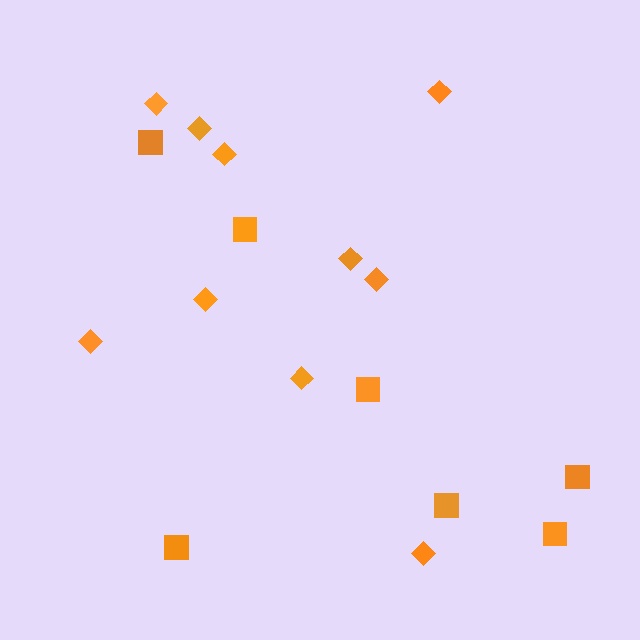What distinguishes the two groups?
There are 2 groups: one group of squares (7) and one group of diamonds (10).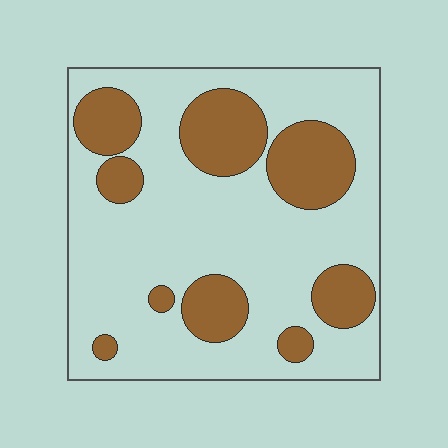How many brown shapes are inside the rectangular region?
9.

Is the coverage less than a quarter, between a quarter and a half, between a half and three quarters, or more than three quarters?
Between a quarter and a half.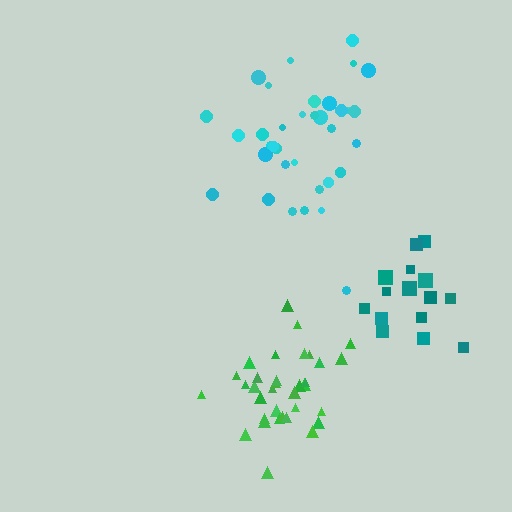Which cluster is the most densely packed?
Green.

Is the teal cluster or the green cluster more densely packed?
Green.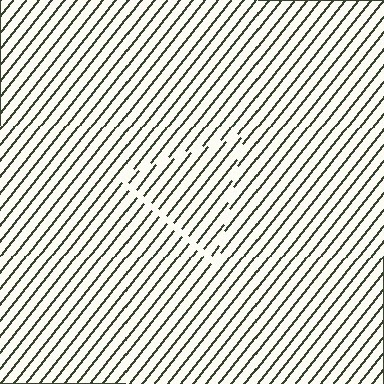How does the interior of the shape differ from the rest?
The interior of the shape contains the same grating, shifted by half a period — the contour is defined by the phase discontinuity where line-ends from the inner and outer gratings abut.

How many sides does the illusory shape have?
3 sides — the line-ends trace a triangle.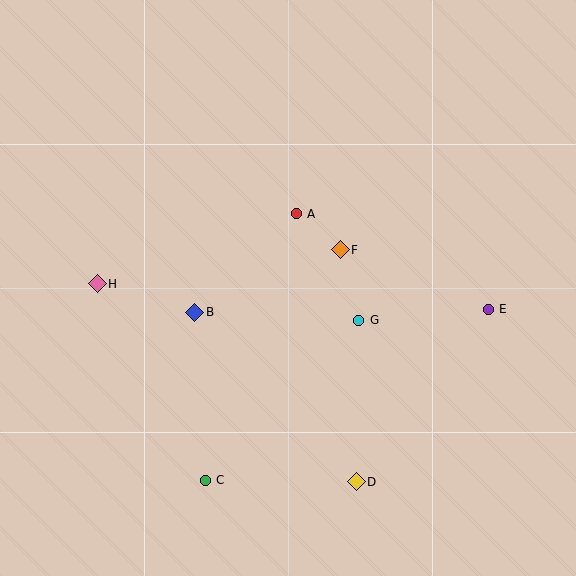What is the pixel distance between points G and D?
The distance between G and D is 161 pixels.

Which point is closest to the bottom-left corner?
Point C is closest to the bottom-left corner.